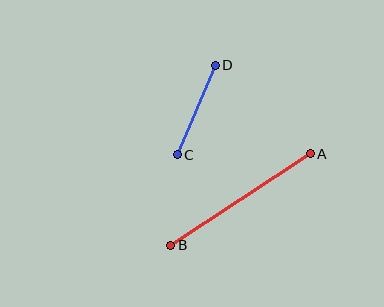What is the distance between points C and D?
The distance is approximately 97 pixels.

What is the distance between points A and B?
The distance is approximately 167 pixels.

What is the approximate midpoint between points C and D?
The midpoint is at approximately (196, 110) pixels.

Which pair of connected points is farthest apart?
Points A and B are farthest apart.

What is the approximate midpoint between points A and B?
The midpoint is at approximately (241, 199) pixels.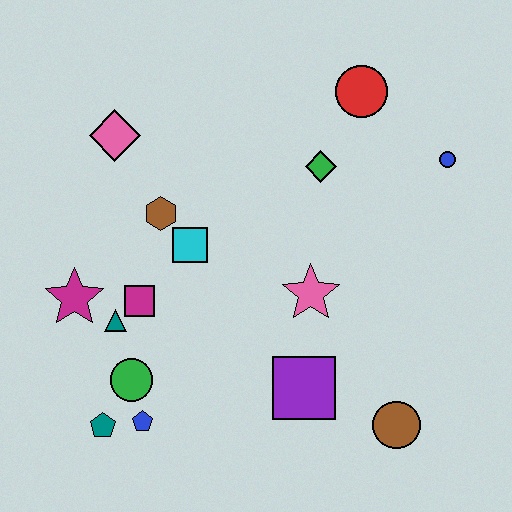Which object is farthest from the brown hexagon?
The brown circle is farthest from the brown hexagon.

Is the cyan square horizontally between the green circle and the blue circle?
Yes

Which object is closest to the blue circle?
The red circle is closest to the blue circle.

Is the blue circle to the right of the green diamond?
Yes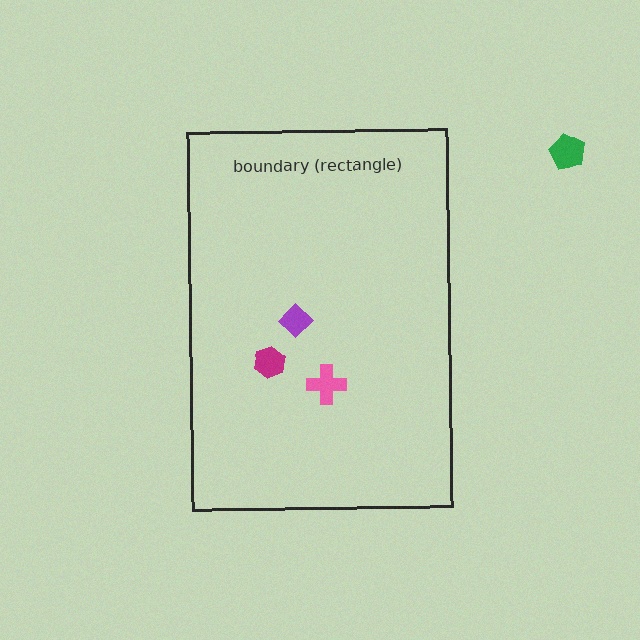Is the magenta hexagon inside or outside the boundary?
Inside.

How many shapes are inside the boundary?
3 inside, 1 outside.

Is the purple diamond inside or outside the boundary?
Inside.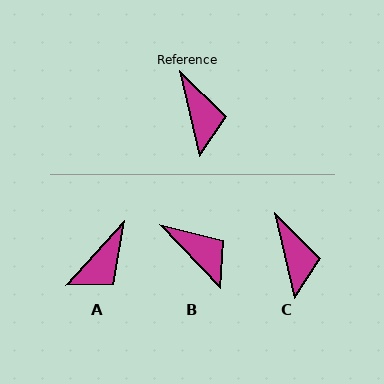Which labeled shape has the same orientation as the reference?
C.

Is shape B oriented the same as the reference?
No, it is off by about 31 degrees.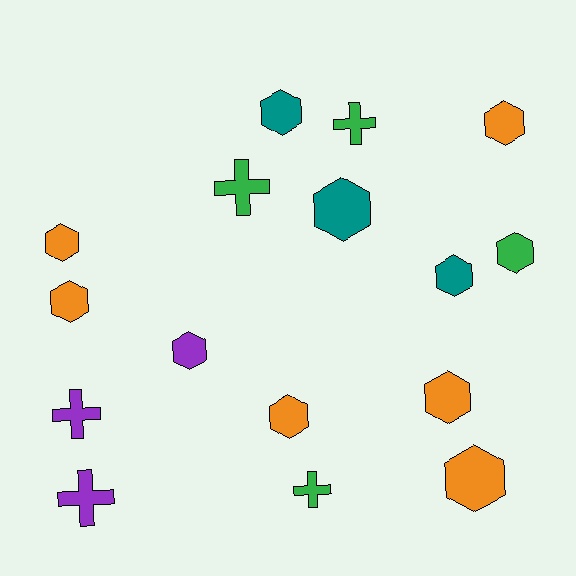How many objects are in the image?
There are 16 objects.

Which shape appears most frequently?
Hexagon, with 11 objects.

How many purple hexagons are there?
There is 1 purple hexagon.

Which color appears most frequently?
Orange, with 6 objects.